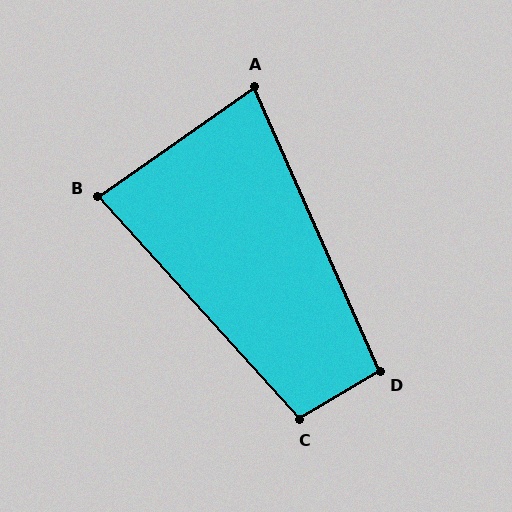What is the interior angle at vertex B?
Approximately 83 degrees (acute).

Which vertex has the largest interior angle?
C, at approximately 101 degrees.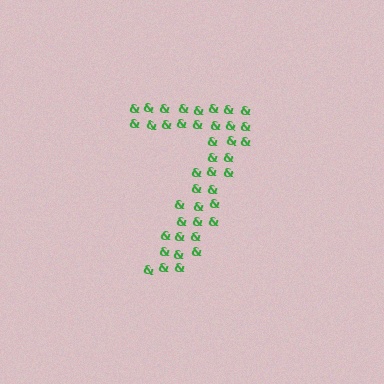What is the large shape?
The large shape is the digit 7.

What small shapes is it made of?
It is made of small ampersands.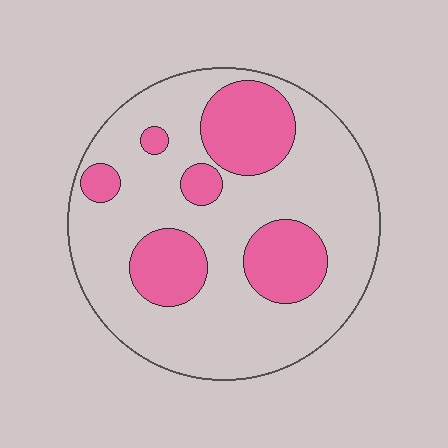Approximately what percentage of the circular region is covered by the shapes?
Approximately 25%.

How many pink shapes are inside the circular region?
6.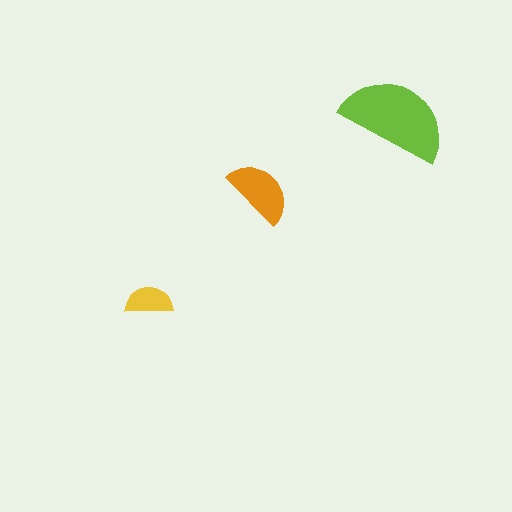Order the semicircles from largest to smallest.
the lime one, the orange one, the yellow one.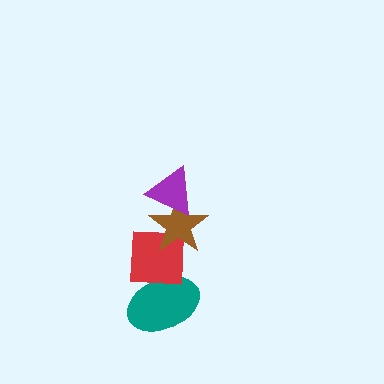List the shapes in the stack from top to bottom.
From top to bottom: the purple triangle, the brown star, the red square, the teal ellipse.